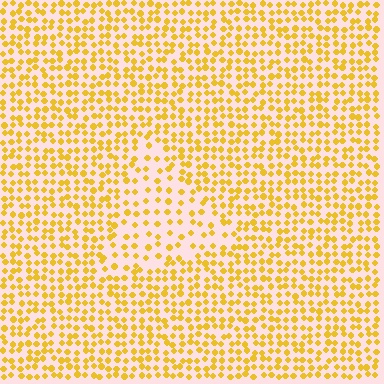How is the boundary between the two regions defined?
The boundary is defined by a change in element density (approximately 1.8x ratio). All elements are the same color, size, and shape.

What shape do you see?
I see a triangle.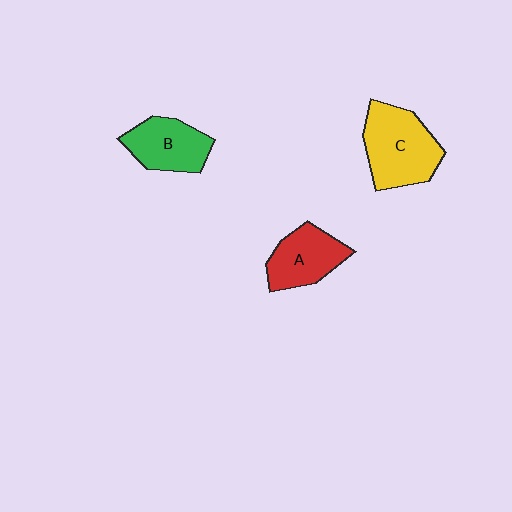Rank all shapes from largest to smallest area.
From largest to smallest: C (yellow), B (green), A (red).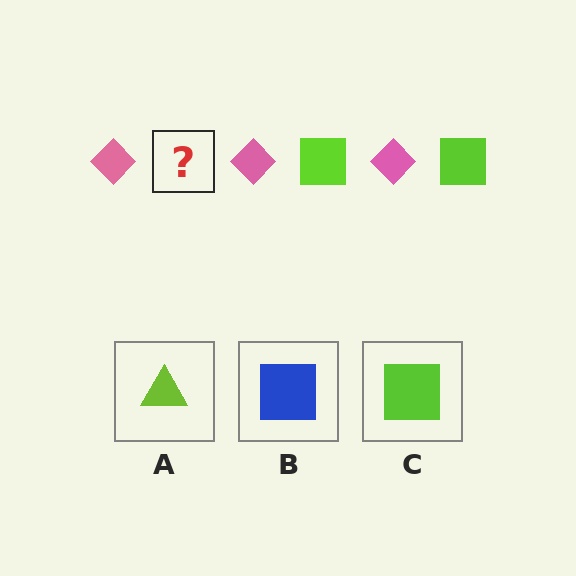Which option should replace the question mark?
Option C.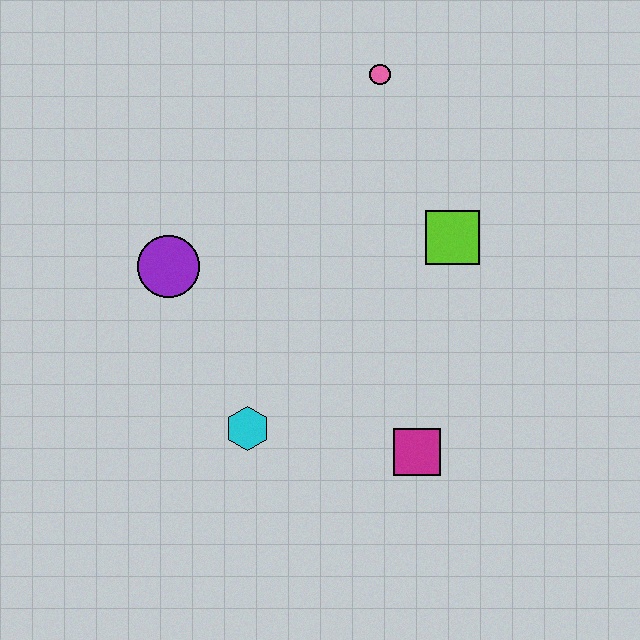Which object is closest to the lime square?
The pink circle is closest to the lime square.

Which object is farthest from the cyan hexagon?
The pink circle is farthest from the cyan hexagon.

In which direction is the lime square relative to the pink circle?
The lime square is below the pink circle.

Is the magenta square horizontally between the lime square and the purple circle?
Yes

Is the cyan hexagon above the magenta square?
Yes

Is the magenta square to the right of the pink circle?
Yes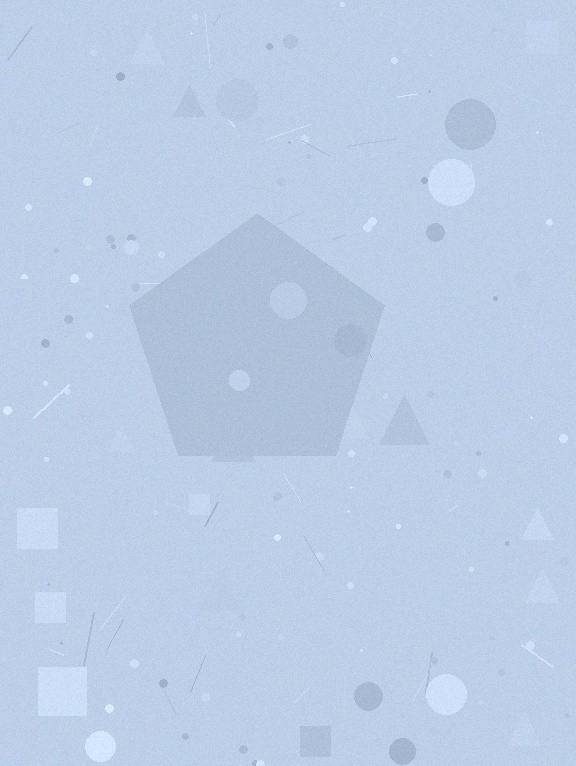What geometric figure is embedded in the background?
A pentagon is embedded in the background.